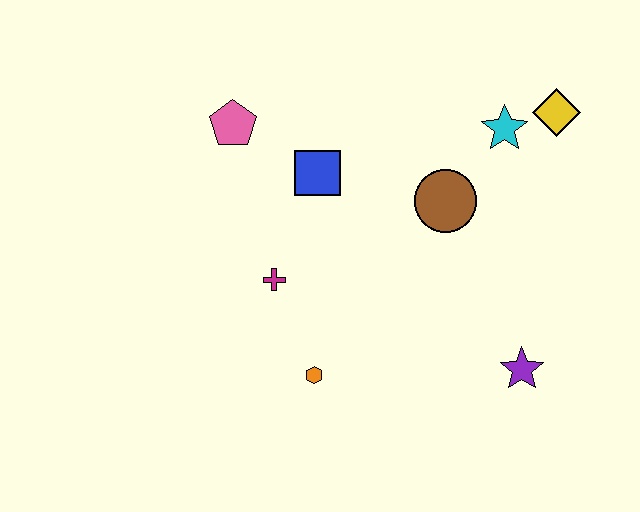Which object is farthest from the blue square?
The purple star is farthest from the blue square.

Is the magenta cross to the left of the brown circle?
Yes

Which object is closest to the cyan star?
The yellow diamond is closest to the cyan star.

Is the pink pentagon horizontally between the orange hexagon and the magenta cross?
No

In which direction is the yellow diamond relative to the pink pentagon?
The yellow diamond is to the right of the pink pentagon.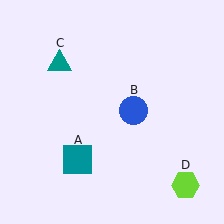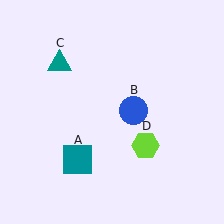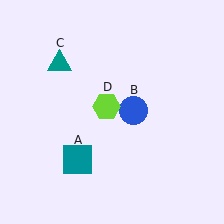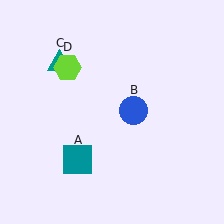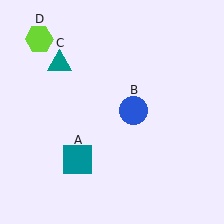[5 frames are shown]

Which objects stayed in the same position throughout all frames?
Teal square (object A) and blue circle (object B) and teal triangle (object C) remained stationary.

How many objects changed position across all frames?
1 object changed position: lime hexagon (object D).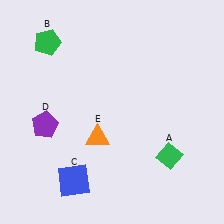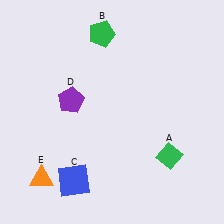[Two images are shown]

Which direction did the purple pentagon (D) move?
The purple pentagon (D) moved right.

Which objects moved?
The objects that moved are: the green pentagon (B), the purple pentagon (D), the orange triangle (E).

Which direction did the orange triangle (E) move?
The orange triangle (E) moved left.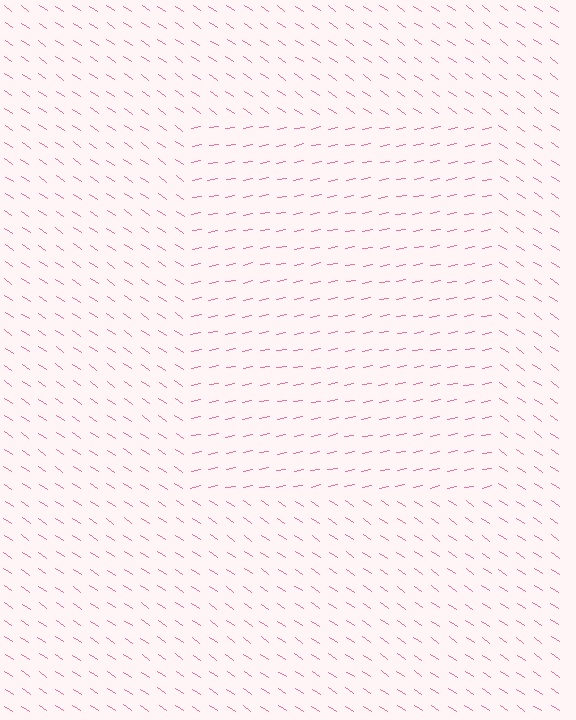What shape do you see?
I see a rectangle.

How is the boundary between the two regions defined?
The boundary is defined purely by a change in line orientation (approximately 45 degrees difference). All lines are the same color and thickness.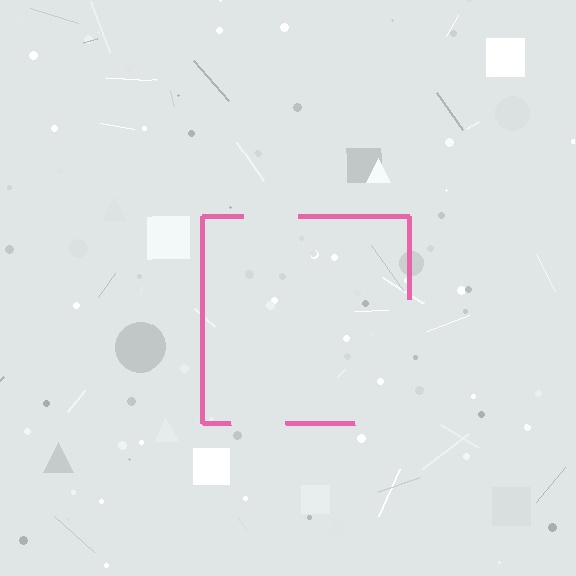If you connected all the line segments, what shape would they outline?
They would outline a square.